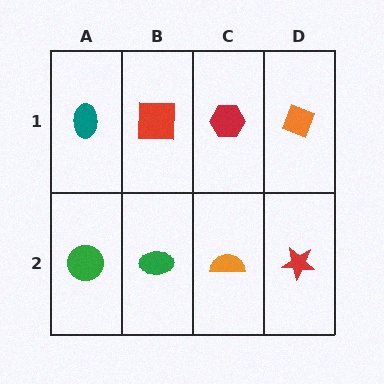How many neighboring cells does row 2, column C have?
3.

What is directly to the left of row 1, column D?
A red hexagon.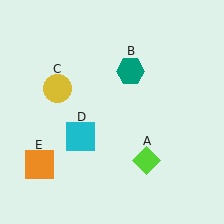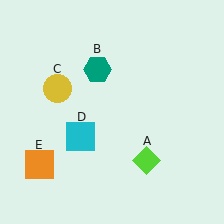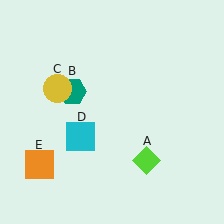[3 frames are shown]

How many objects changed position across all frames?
1 object changed position: teal hexagon (object B).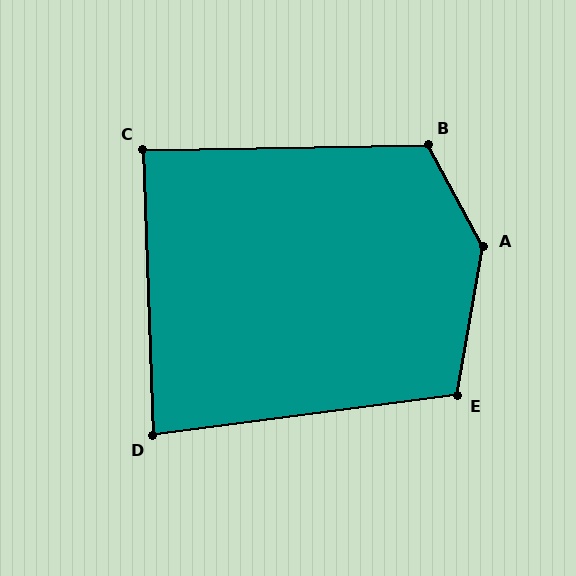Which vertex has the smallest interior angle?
D, at approximately 84 degrees.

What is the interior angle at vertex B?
Approximately 118 degrees (obtuse).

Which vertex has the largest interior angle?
A, at approximately 141 degrees.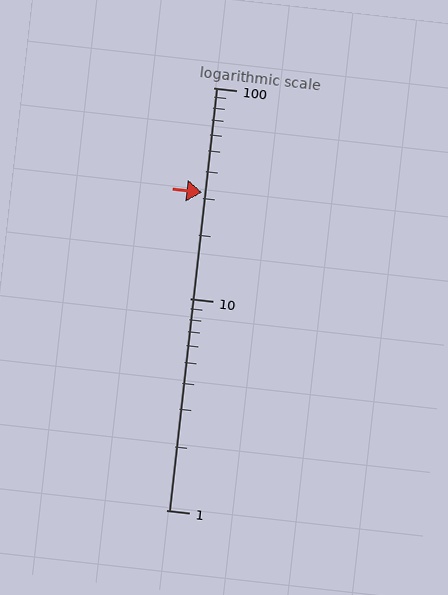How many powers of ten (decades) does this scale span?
The scale spans 2 decades, from 1 to 100.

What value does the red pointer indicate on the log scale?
The pointer indicates approximately 32.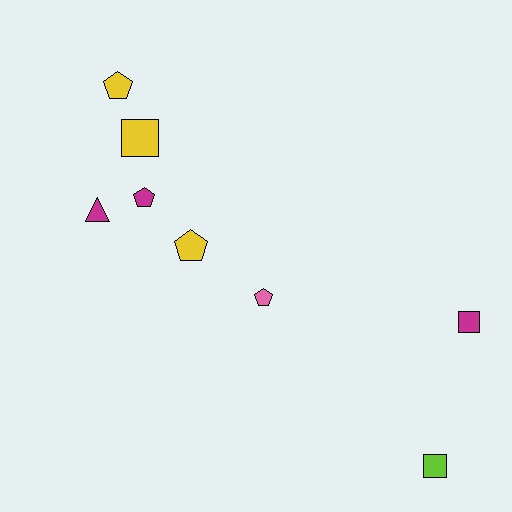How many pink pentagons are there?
There is 1 pink pentagon.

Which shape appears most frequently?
Pentagon, with 4 objects.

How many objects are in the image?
There are 8 objects.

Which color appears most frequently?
Yellow, with 3 objects.